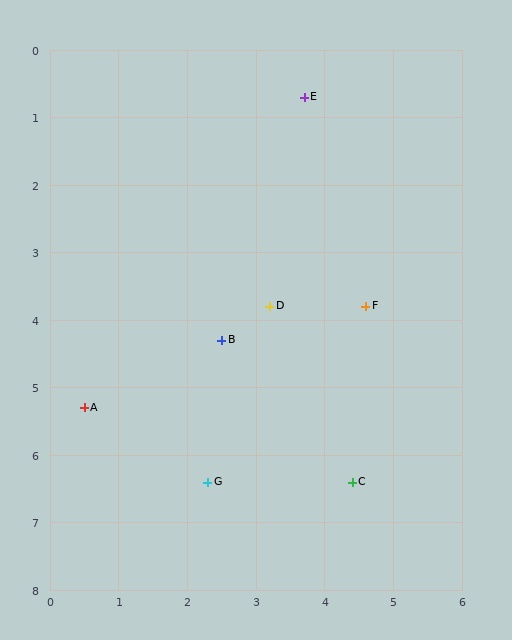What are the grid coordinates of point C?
Point C is at approximately (4.4, 6.4).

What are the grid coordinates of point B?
Point B is at approximately (2.5, 4.3).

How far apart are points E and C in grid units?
Points E and C are about 5.7 grid units apart.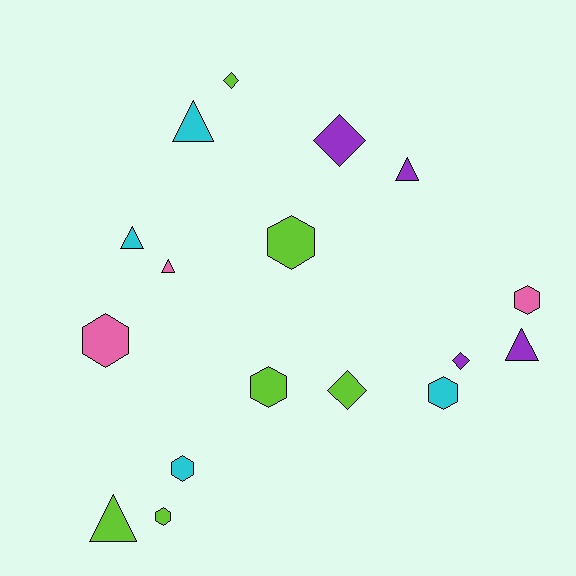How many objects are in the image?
There are 17 objects.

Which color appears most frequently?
Lime, with 6 objects.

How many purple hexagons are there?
There are no purple hexagons.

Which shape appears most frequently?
Hexagon, with 7 objects.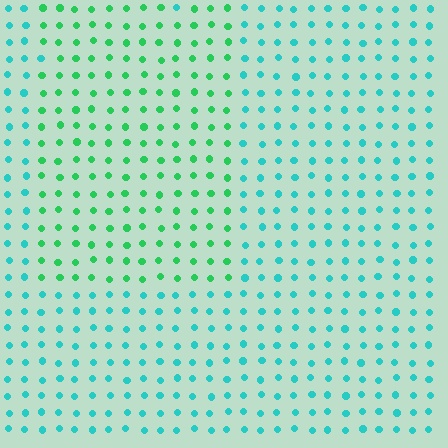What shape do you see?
I see a rectangle.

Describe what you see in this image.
The image is filled with small cyan elements in a uniform arrangement. A rectangle-shaped region is visible where the elements are tinted to a slightly different hue, forming a subtle color boundary.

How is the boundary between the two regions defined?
The boundary is defined purely by a slight shift in hue (about 39 degrees). Spacing, size, and orientation are identical on both sides.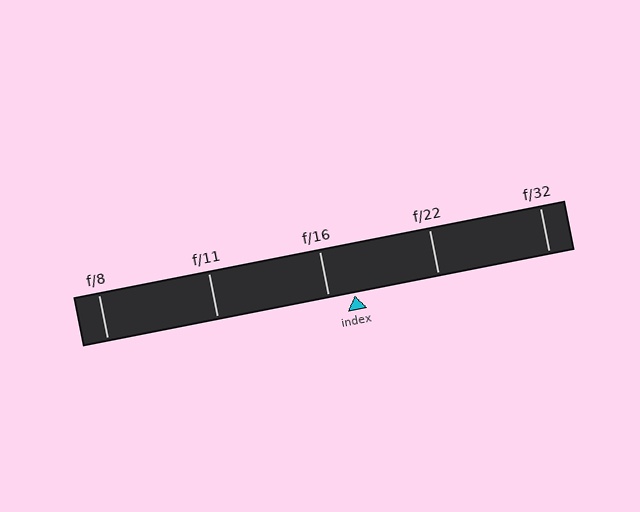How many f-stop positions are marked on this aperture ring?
There are 5 f-stop positions marked.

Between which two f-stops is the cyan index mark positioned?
The index mark is between f/16 and f/22.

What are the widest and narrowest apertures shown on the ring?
The widest aperture shown is f/8 and the narrowest is f/32.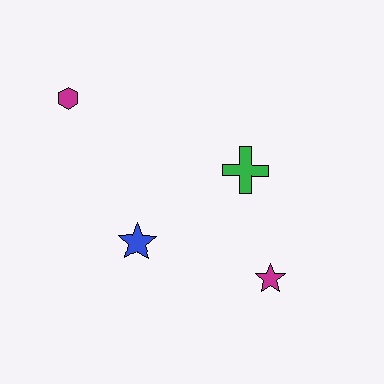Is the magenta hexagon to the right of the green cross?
No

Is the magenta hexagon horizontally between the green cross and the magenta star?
No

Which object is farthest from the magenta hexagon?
The magenta star is farthest from the magenta hexagon.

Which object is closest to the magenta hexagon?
The blue star is closest to the magenta hexagon.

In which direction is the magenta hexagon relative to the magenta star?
The magenta hexagon is to the left of the magenta star.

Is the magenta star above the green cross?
No